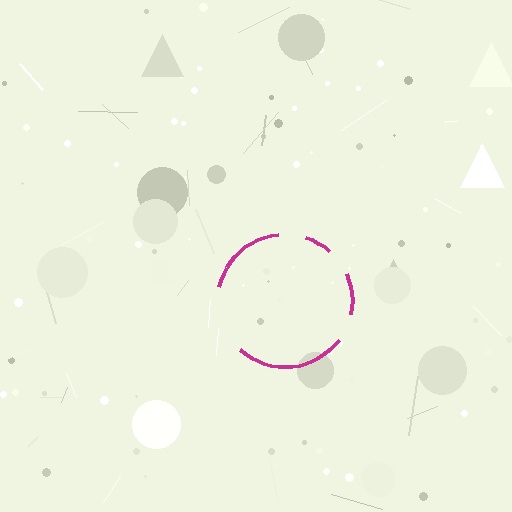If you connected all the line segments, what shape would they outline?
They would outline a circle.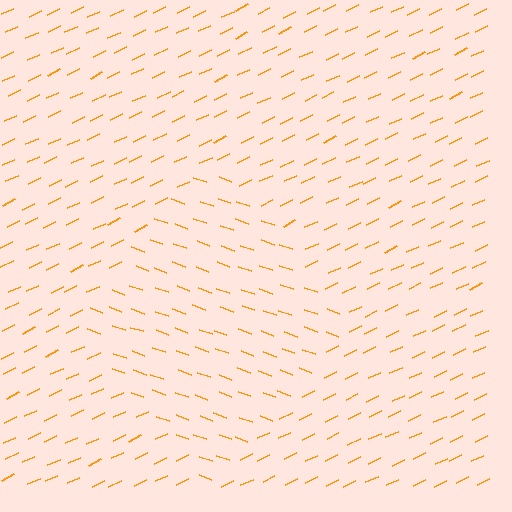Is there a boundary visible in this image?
Yes, there is a texture boundary formed by a change in line orientation.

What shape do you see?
I see a diamond.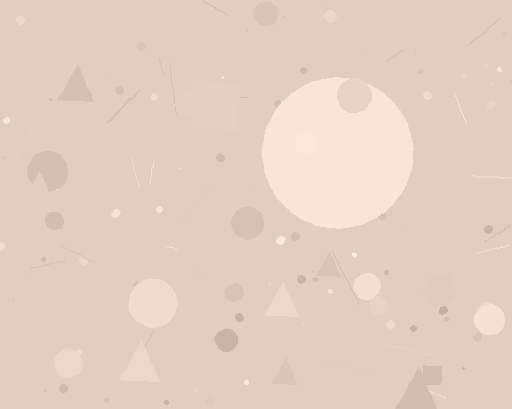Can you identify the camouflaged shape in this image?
The camouflaged shape is a circle.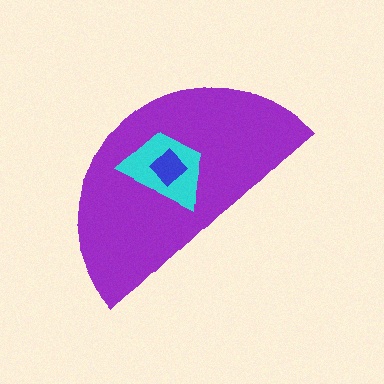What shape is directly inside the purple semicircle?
The cyan trapezoid.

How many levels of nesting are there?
3.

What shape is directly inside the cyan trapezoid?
The blue diamond.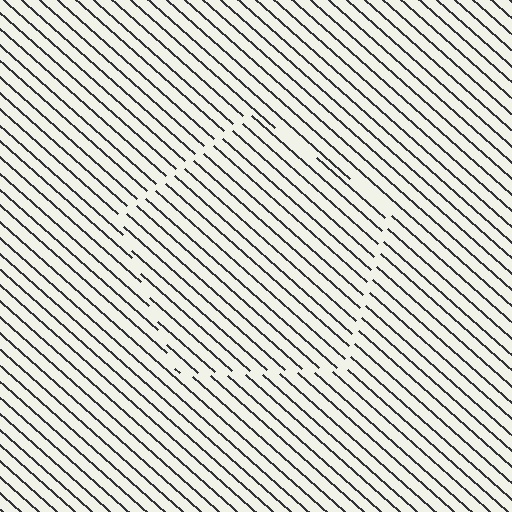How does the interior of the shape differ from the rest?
The interior of the shape contains the same grating, shifted by half a period — the contour is defined by the phase discontinuity where line-ends from the inner and outer gratings abut.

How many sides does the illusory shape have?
5 sides — the line-ends trace a pentagon.